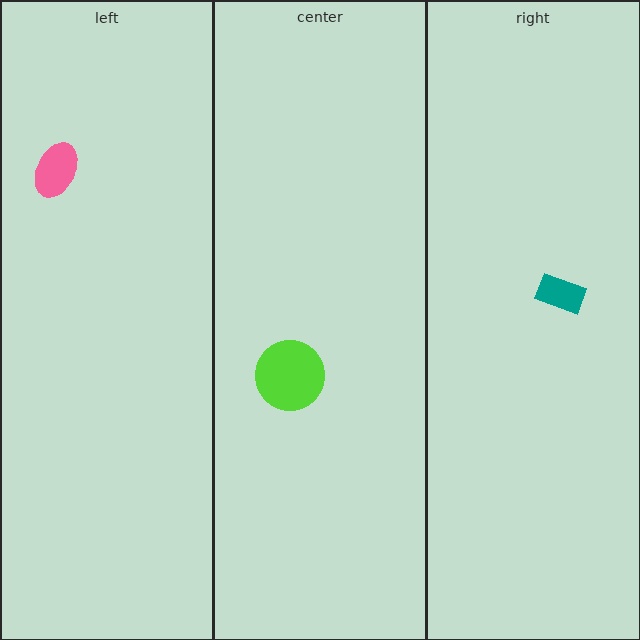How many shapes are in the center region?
1.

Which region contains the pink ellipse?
The left region.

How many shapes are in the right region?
1.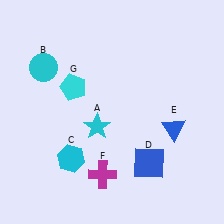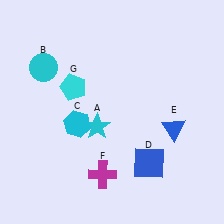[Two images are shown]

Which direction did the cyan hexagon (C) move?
The cyan hexagon (C) moved up.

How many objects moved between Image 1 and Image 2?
1 object moved between the two images.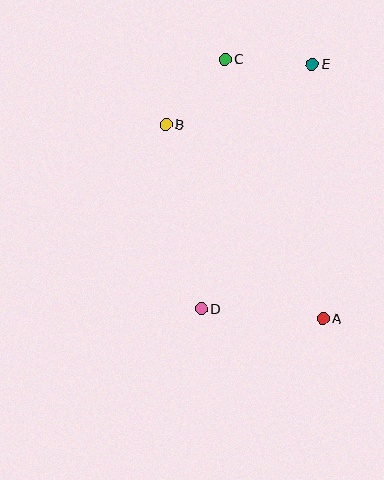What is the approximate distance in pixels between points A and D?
The distance between A and D is approximately 122 pixels.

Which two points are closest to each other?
Points C and E are closest to each other.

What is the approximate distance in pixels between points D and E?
The distance between D and E is approximately 268 pixels.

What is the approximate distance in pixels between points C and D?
The distance between C and D is approximately 250 pixels.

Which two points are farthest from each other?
Points A and C are farthest from each other.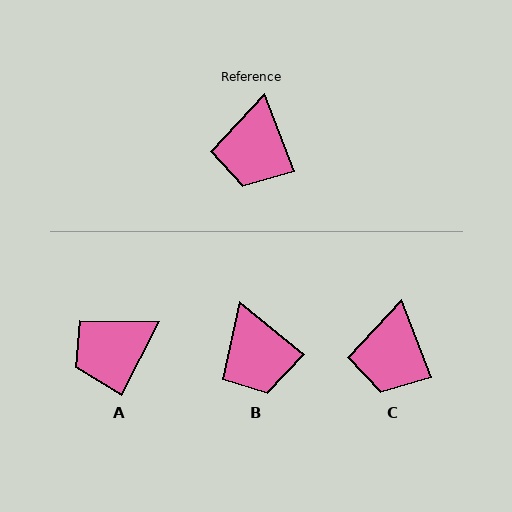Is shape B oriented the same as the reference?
No, it is off by about 30 degrees.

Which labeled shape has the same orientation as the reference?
C.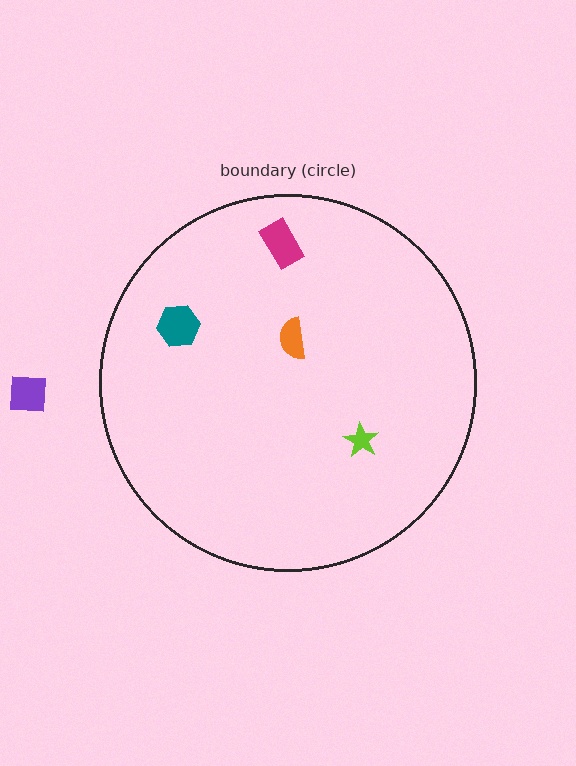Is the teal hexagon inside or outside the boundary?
Inside.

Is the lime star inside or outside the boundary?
Inside.